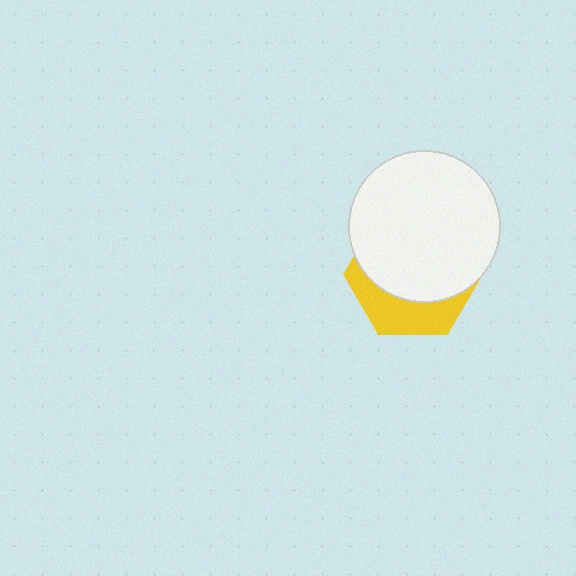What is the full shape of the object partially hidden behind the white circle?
The partially hidden object is a yellow hexagon.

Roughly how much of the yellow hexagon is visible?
A small part of it is visible (roughly 33%).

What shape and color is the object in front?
The object in front is a white circle.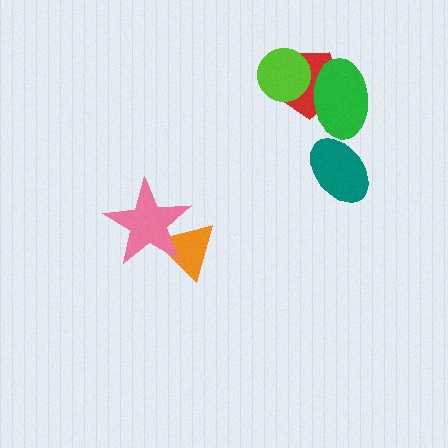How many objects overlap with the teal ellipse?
0 objects overlap with the teal ellipse.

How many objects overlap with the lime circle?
1 object overlaps with the lime circle.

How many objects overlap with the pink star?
1 object overlaps with the pink star.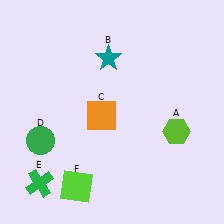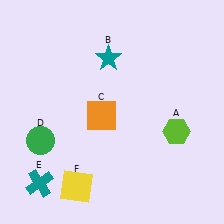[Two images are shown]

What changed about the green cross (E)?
In Image 1, E is green. In Image 2, it changed to teal.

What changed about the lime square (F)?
In Image 1, F is lime. In Image 2, it changed to yellow.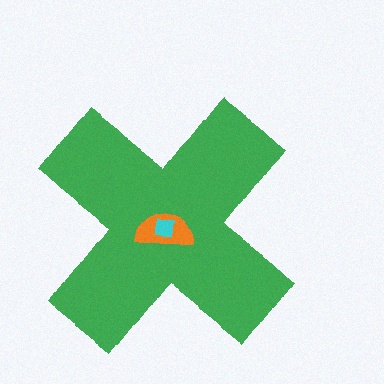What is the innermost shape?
The cyan square.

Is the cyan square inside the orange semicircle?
Yes.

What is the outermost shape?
The green cross.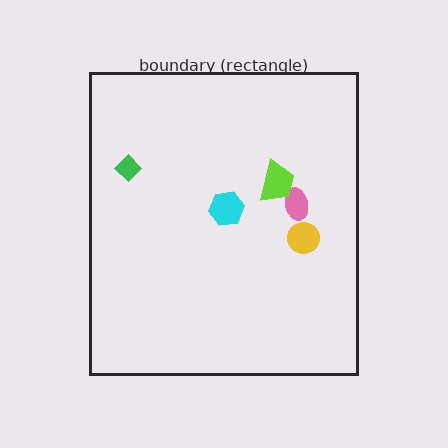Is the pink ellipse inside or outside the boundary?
Inside.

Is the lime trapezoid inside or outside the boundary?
Inside.